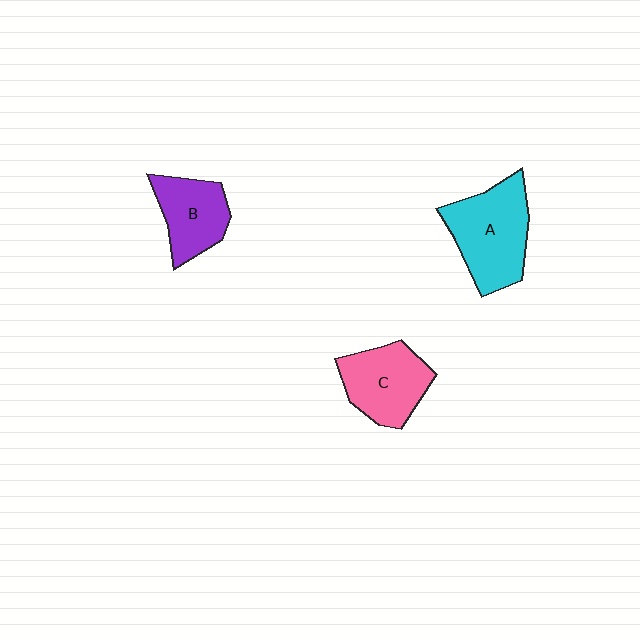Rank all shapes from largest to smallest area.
From largest to smallest: A (cyan), C (pink), B (purple).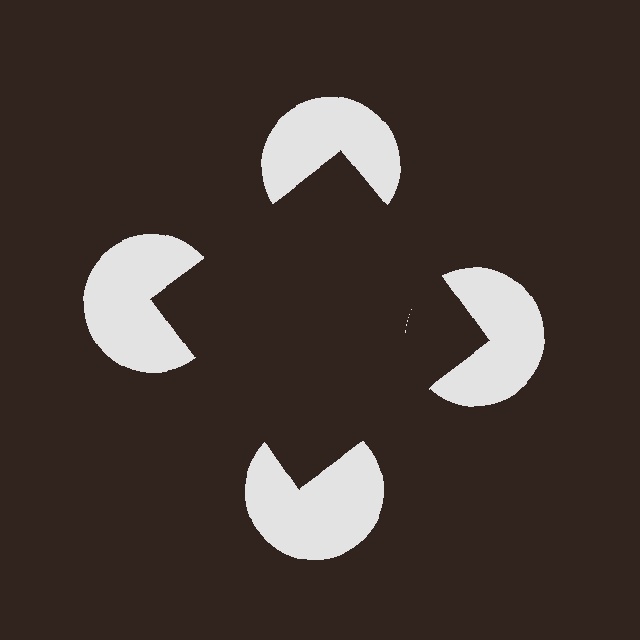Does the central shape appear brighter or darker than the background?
It typically appears slightly darker than the background, even though no actual brightness change is drawn.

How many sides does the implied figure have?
4 sides.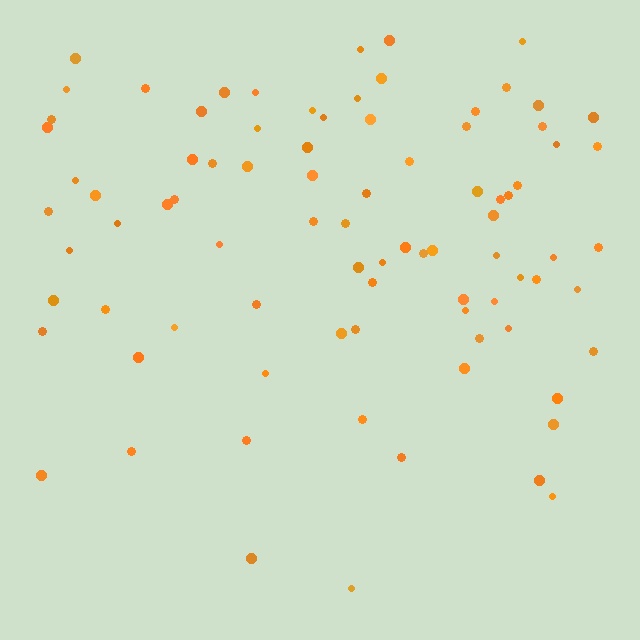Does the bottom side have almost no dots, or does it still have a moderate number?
Still a moderate number, just noticeably fewer than the top.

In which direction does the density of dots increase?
From bottom to top, with the top side densest.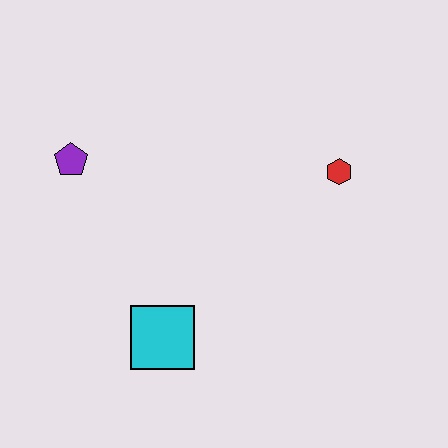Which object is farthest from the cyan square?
The red hexagon is farthest from the cyan square.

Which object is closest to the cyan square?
The purple pentagon is closest to the cyan square.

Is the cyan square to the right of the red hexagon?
No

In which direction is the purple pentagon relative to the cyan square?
The purple pentagon is above the cyan square.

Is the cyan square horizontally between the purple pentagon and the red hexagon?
Yes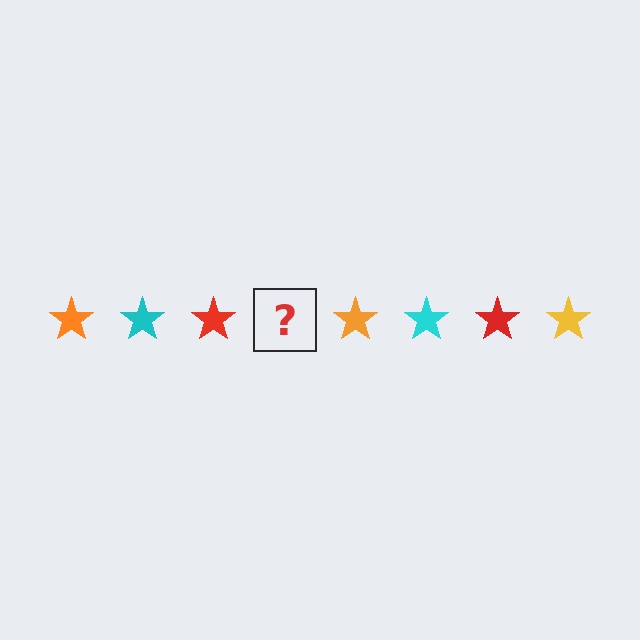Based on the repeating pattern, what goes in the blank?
The blank should be a yellow star.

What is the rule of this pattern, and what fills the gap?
The rule is that the pattern cycles through orange, cyan, red, yellow stars. The gap should be filled with a yellow star.